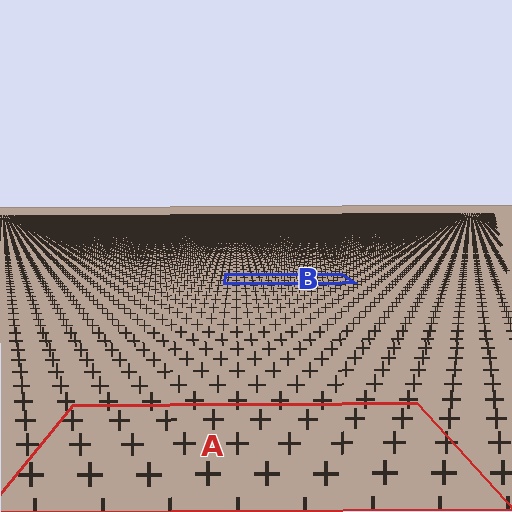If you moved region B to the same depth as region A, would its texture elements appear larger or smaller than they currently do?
They would appear larger. At a closer depth, the same texture elements are projected at a bigger on-screen size.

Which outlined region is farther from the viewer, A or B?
Region B is farther from the viewer — the texture elements inside it appear smaller and more densely packed.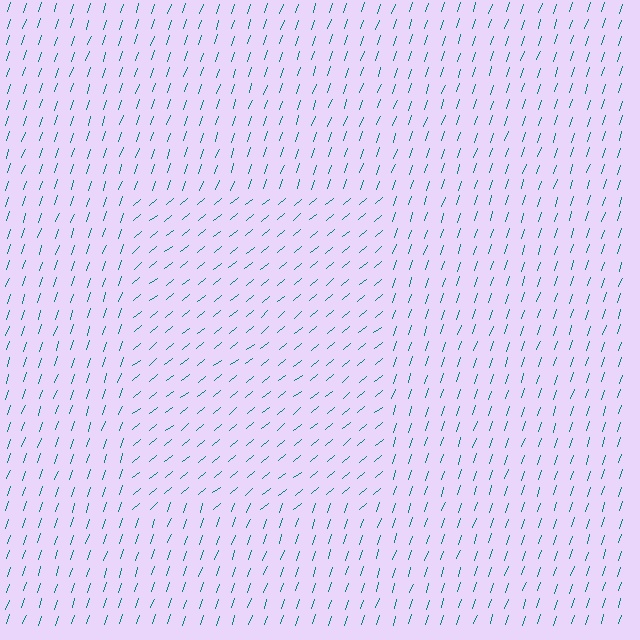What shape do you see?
I see a rectangle.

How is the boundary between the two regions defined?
The boundary is defined purely by a change in line orientation (approximately 32 degrees difference). All lines are the same color and thickness.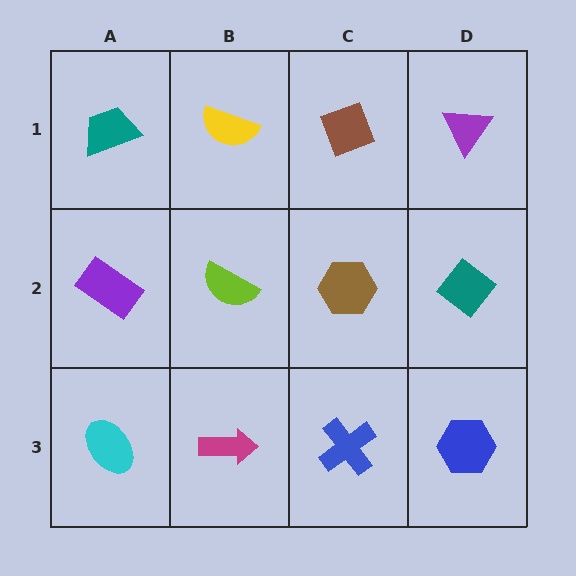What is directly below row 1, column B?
A lime semicircle.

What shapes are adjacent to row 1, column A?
A purple rectangle (row 2, column A), a yellow semicircle (row 1, column B).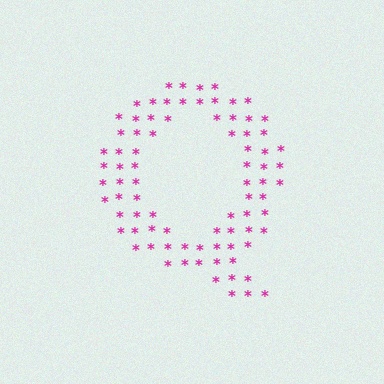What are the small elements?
The small elements are asterisks.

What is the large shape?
The large shape is the letter Q.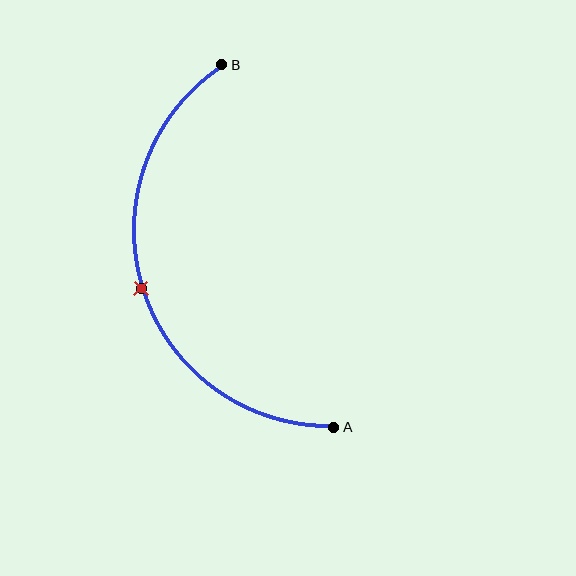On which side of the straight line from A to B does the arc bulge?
The arc bulges to the left of the straight line connecting A and B.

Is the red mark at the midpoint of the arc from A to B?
Yes. The red mark lies on the arc at equal arc-length from both A and B — it is the arc midpoint.